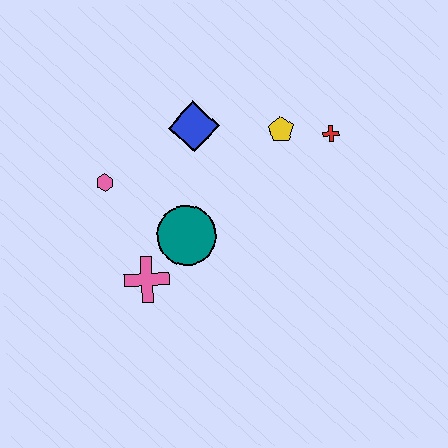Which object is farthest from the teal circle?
The red cross is farthest from the teal circle.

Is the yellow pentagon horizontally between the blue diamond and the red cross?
Yes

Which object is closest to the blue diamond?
The yellow pentagon is closest to the blue diamond.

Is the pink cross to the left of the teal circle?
Yes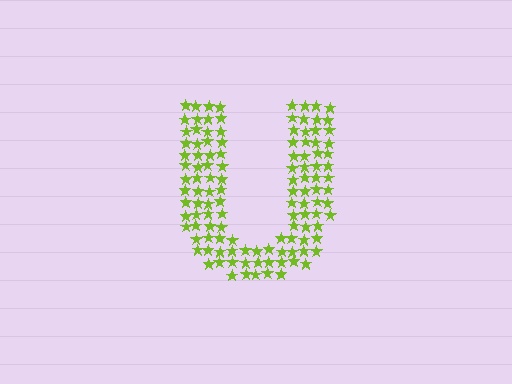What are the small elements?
The small elements are stars.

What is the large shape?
The large shape is the letter U.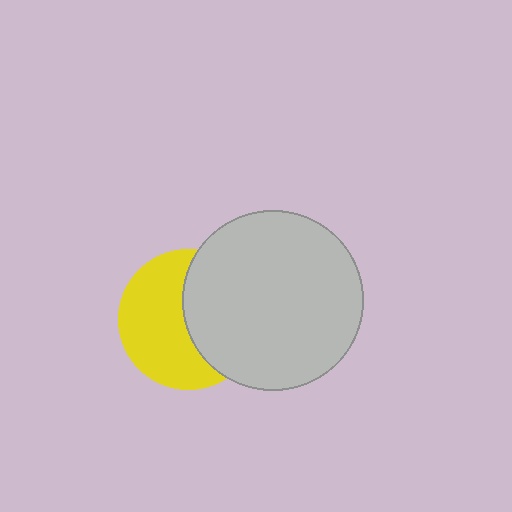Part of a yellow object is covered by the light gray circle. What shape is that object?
It is a circle.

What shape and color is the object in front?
The object in front is a light gray circle.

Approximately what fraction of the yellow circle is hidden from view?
Roughly 45% of the yellow circle is hidden behind the light gray circle.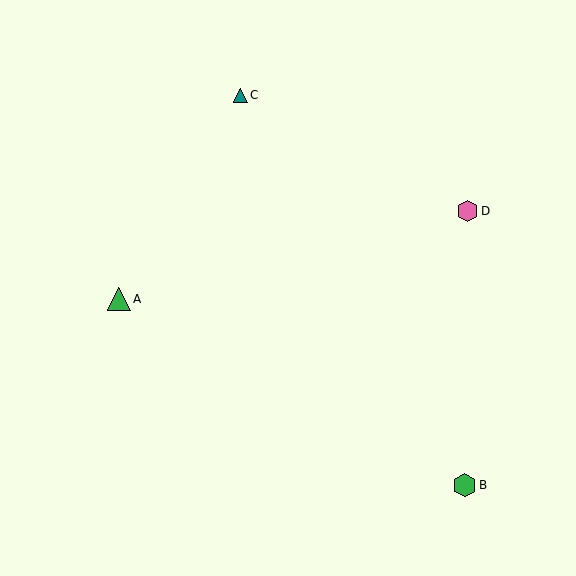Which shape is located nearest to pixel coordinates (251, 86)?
The teal triangle (labeled C) at (241, 95) is nearest to that location.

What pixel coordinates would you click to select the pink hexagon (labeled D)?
Click at (468, 211) to select the pink hexagon D.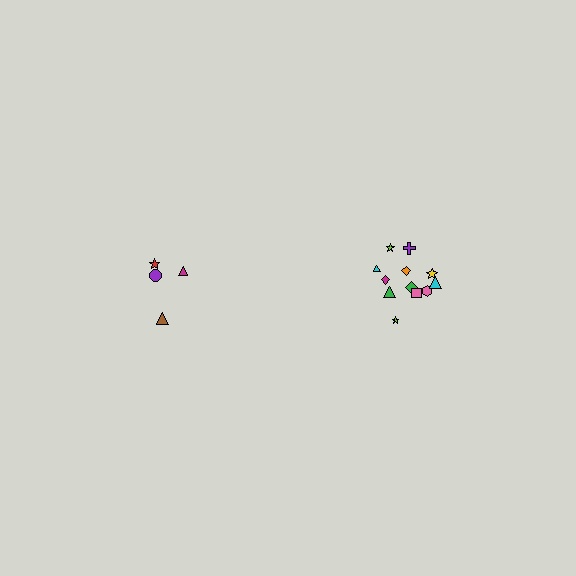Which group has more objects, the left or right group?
The right group.